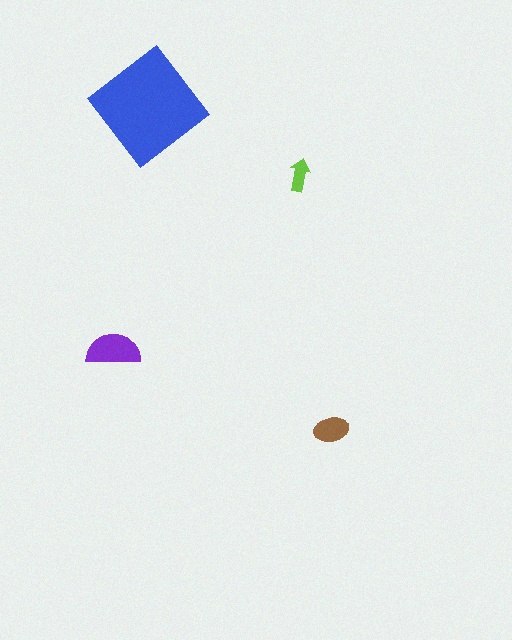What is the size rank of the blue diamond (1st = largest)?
1st.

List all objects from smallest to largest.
The lime arrow, the brown ellipse, the purple semicircle, the blue diamond.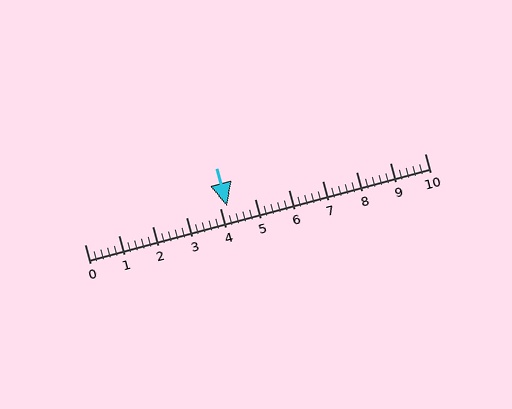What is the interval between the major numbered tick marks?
The major tick marks are spaced 1 units apart.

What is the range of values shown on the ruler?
The ruler shows values from 0 to 10.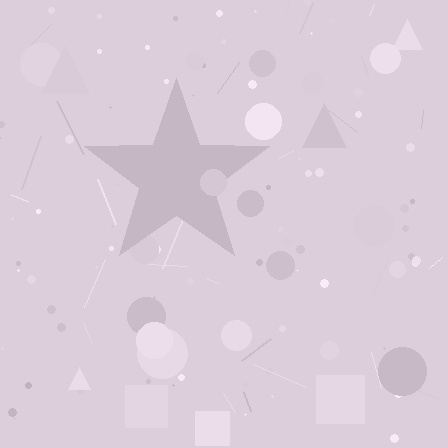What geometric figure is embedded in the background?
A star is embedded in the background.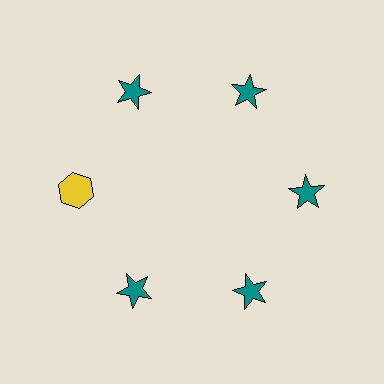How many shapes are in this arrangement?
There are 6 shapes arranged in a ring pattern.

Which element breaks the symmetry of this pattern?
The yellow hexagon at roughly the 9 o'clock position breaks the symmetry. All other shapes are teal stars.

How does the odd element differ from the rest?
It differs in both color (yellow instead of teal) and shape (hexagon instead of star).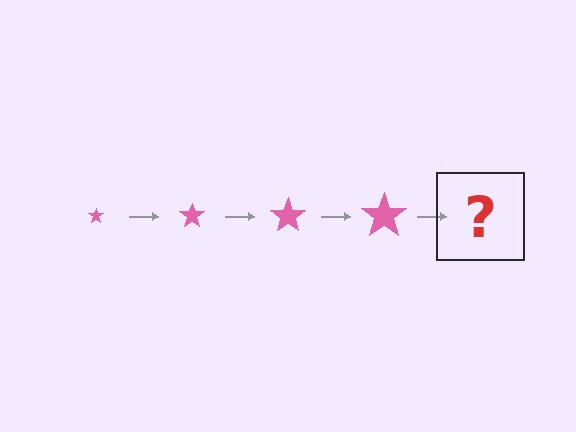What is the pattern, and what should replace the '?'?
The pattern is that the star gets progressively larger each step. The '?' should be a pink star, larger than the previous one.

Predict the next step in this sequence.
The next step is a pink star, larger than the previous one.